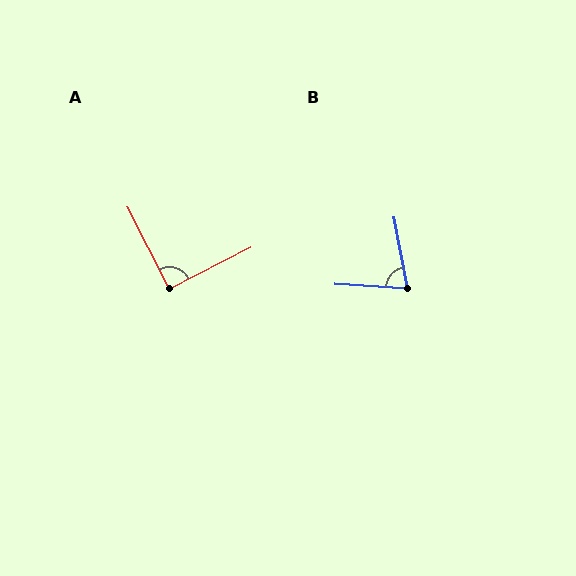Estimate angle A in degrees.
Approximately 90 degrees.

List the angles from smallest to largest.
B (76°), A (90°).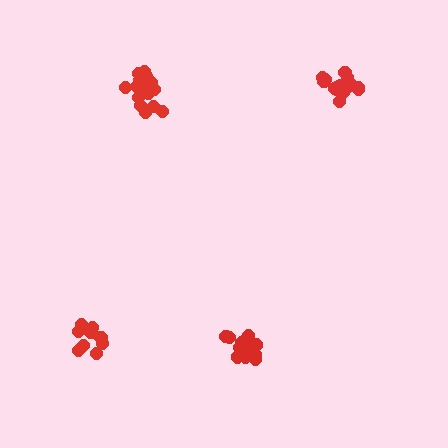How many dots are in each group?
Group 1: 17 dots, Group 2: 12 dots, Group 3: 17 dots, Group 4: 17 dots (63 total).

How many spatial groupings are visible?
There are 4 spatial groupings.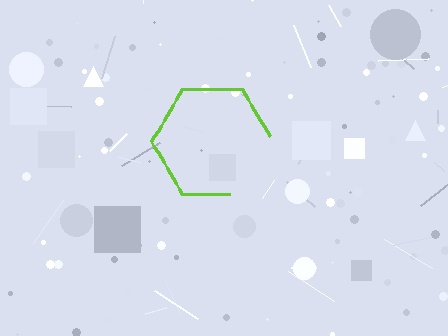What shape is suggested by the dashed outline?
The dashed outline suggests a hexagon.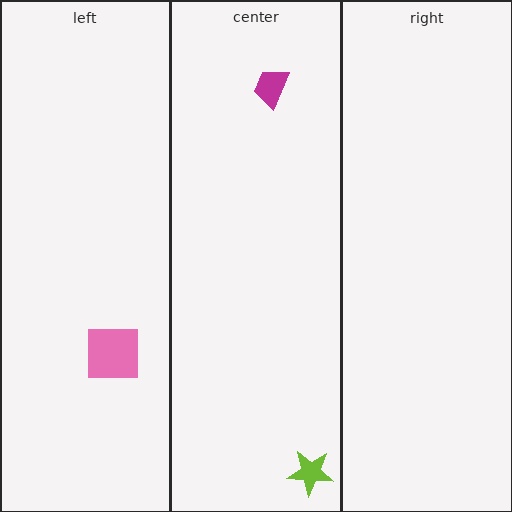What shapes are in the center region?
The magenta trapezoid, the lime star.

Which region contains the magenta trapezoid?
The center region.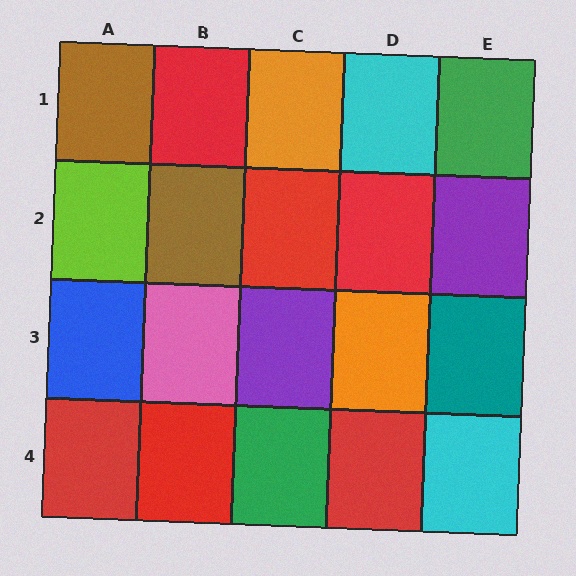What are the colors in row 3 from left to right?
Blue, pink, purple, orange, teal.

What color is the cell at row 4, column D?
Red.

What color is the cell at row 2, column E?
Purple.